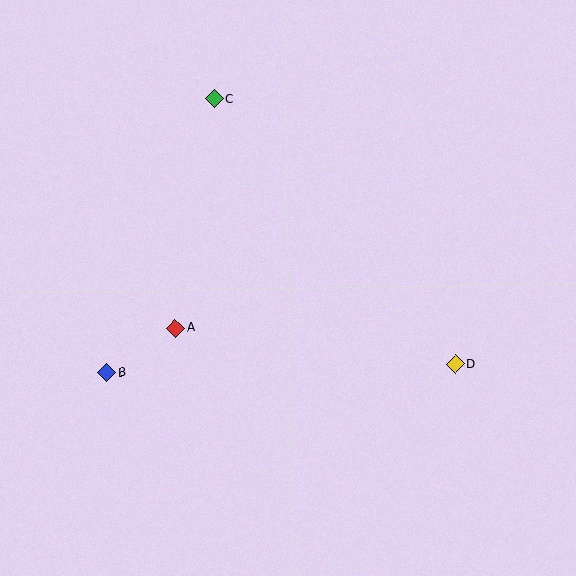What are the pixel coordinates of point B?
Point B is at (107, 373).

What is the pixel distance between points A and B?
The distance between A and B is 81 pixels.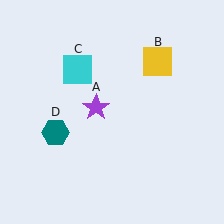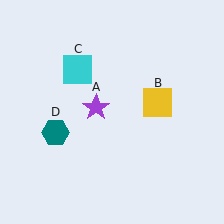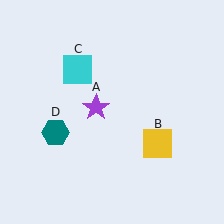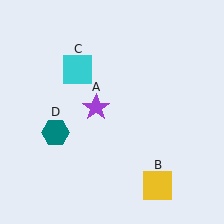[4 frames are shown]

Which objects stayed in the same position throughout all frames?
Purple star (object A) and cyan square (object C) and teal hexagon (object D) remained stationary.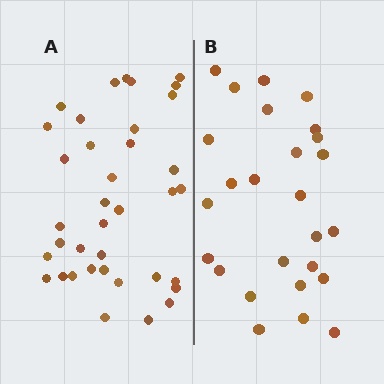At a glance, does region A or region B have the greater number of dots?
Region A (the left region) has more dots.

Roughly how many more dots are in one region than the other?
Region A has roughly 12 or so more dots than region B.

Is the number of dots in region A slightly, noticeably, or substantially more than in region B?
Region A has noticeably more, but not dramatically so. The ratio is roughly 1.4 to 1.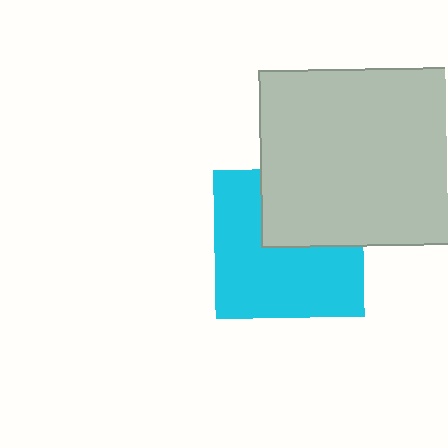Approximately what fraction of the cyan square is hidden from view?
Roughly 36% of the cyan square is hidden behind the light gray rectangle.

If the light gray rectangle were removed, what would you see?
You would see the complete cyan square.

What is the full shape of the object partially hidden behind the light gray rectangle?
The partially hidden object is a cyan square.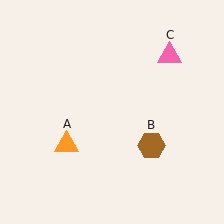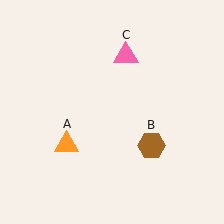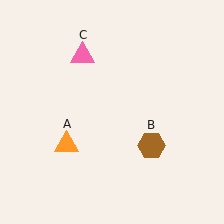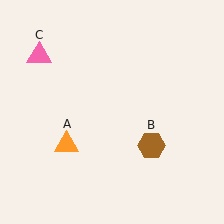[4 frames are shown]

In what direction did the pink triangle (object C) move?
The pink triangle (object C) moved left.